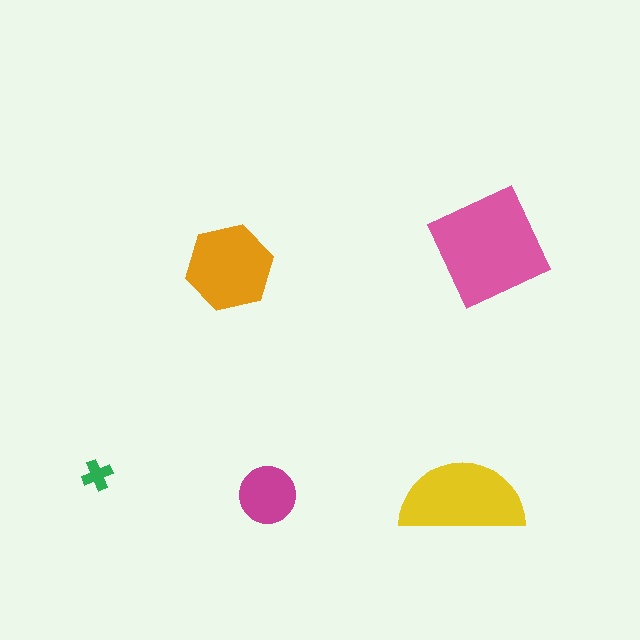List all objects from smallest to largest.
The green cross, the magenta circle, the orange hexagon, the yellow semicircle, the pink square.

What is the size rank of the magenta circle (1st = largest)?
4th.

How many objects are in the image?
There are 5 objects in the image.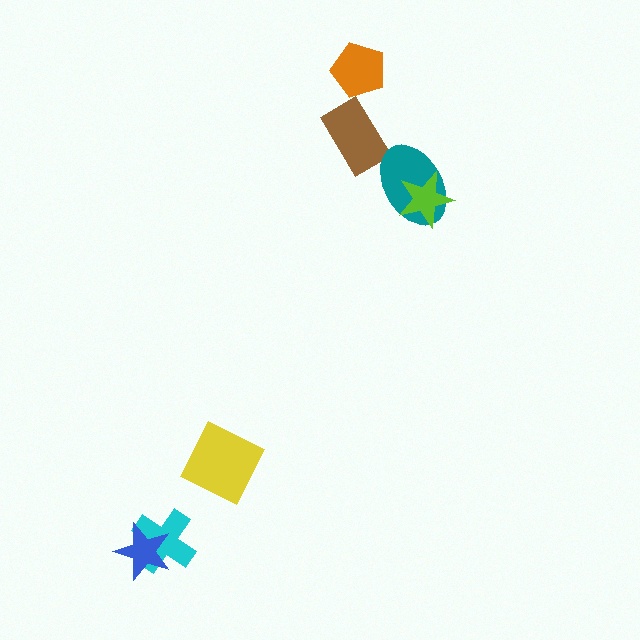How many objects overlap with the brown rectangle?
0 objects overlap with the brown rectangle.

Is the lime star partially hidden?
No, no other shape covers it.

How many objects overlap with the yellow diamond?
0 objects overlap with the yellow diamond.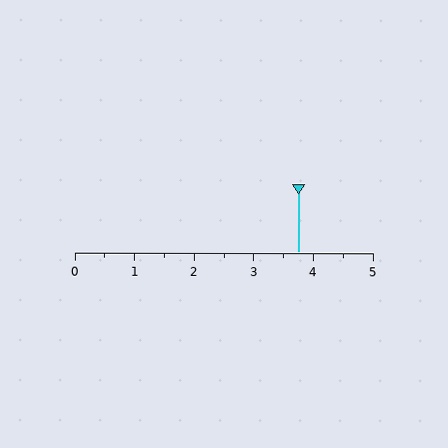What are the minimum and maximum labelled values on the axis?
The axis runs from 0 to 5.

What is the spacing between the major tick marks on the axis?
The major ticks are spaced 1 apart.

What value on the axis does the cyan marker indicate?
The marker indicates approximately 3.8.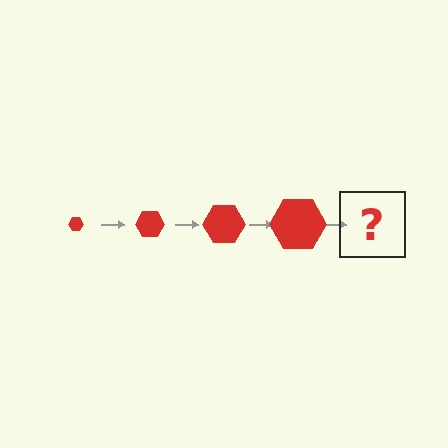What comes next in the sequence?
The next element should be a red hexagon, larger than the previous one.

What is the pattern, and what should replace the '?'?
The pattern is that the hexagon gets progressively larger each step. The '?' should be a red hexagon, larger than the previous one.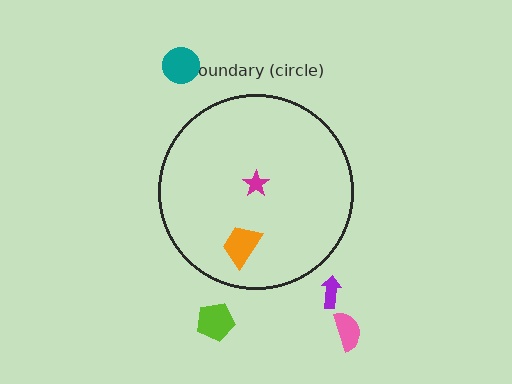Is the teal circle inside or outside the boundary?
Outside.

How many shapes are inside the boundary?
2 inside, 4 outside.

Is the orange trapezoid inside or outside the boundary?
Inside.